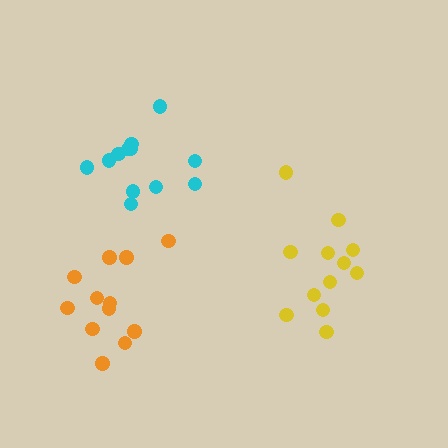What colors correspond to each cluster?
The clusters are colored: yellow, cyan, orange.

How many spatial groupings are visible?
There are 3 spatial groupings.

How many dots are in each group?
Group 1: 12 dots, Group 2: 12 dots, Group 3: 12 dots (36 total).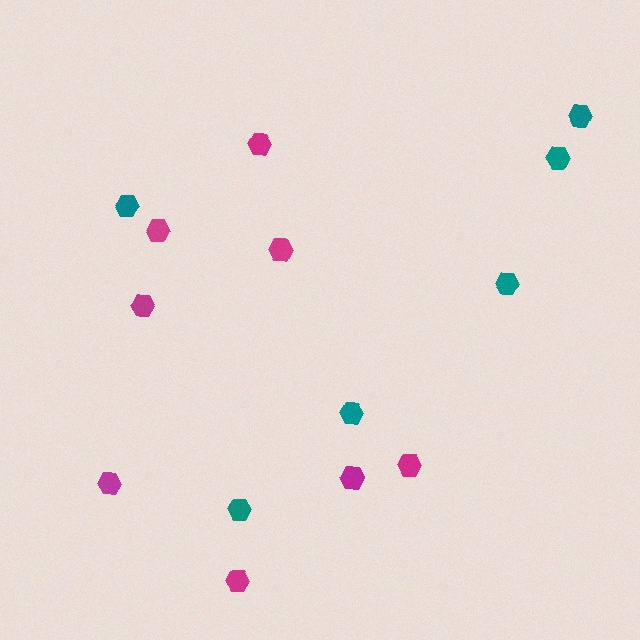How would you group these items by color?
There are 2 groups: one group of teal hexagons (6) and one group of magenta hexagons (8).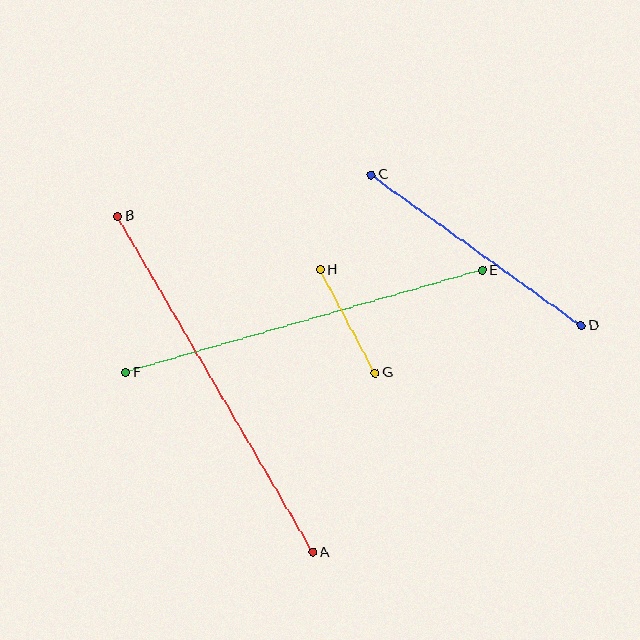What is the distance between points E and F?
The distance is approximately 371 pixels.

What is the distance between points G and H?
The distance is approximately 117 pixels.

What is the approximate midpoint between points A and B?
The midpoint is at approximately (215, 384) pixels.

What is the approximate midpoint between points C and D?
The midpoint is at approximately (476, 250) pixels.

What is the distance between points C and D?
The distance is approximately 259 pixels.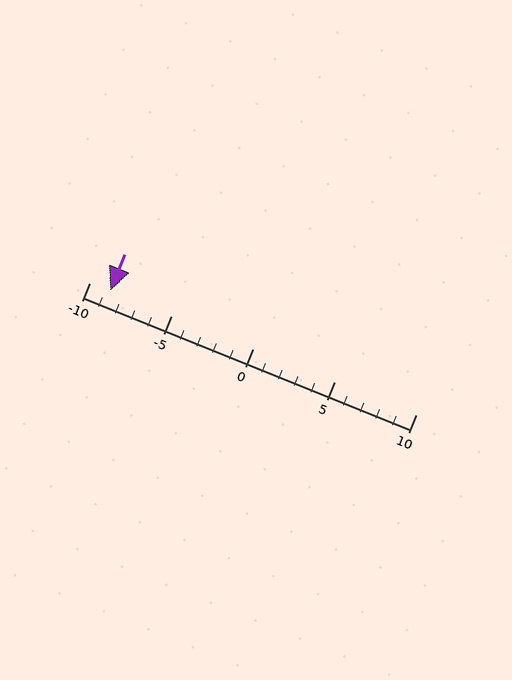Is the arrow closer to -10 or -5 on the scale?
The arrow is closer to -10.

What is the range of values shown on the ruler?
The ruler shows values from -10 to 10.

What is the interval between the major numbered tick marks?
The major tick marks are spaced 5 units apart.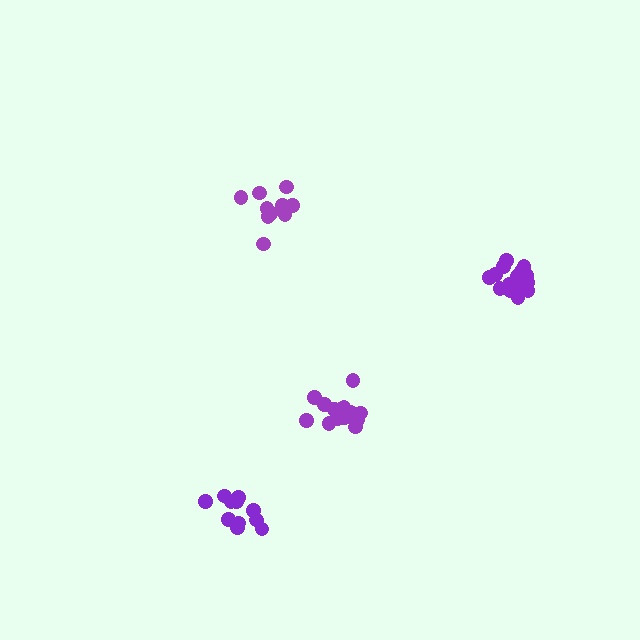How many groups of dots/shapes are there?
There are 4 groups.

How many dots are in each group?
Group 1: 16 dots, Group 2: 10 dots, Group 3: 16 dots, Group 4: 11 dots (53 total).